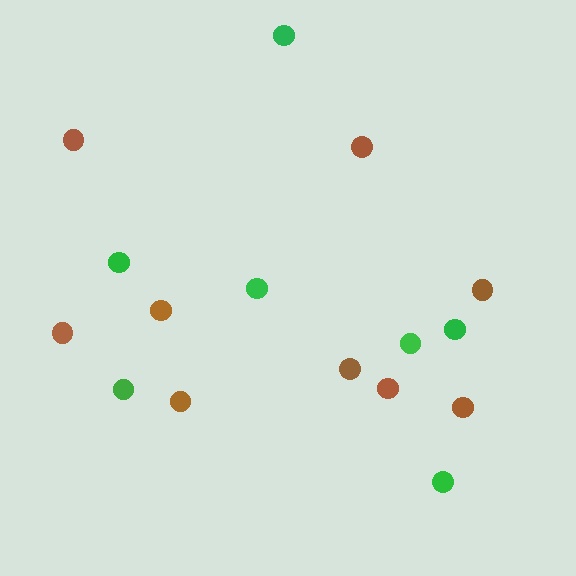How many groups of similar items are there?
There are 2 groups: one group of green circles (7) and one group of brown circles (9).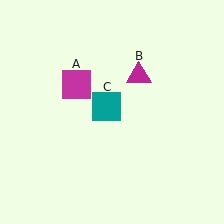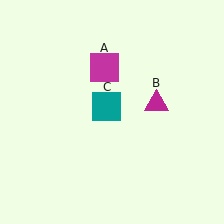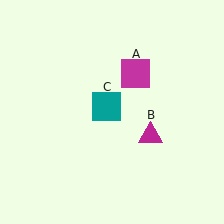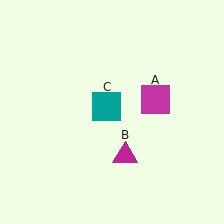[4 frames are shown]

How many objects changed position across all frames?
2 objects changed position: magenta square (object A), magenta triangle (object B).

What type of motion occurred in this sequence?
The magenta square (object A), magenta triangle (object B) rotated clockwise around the center of the scene.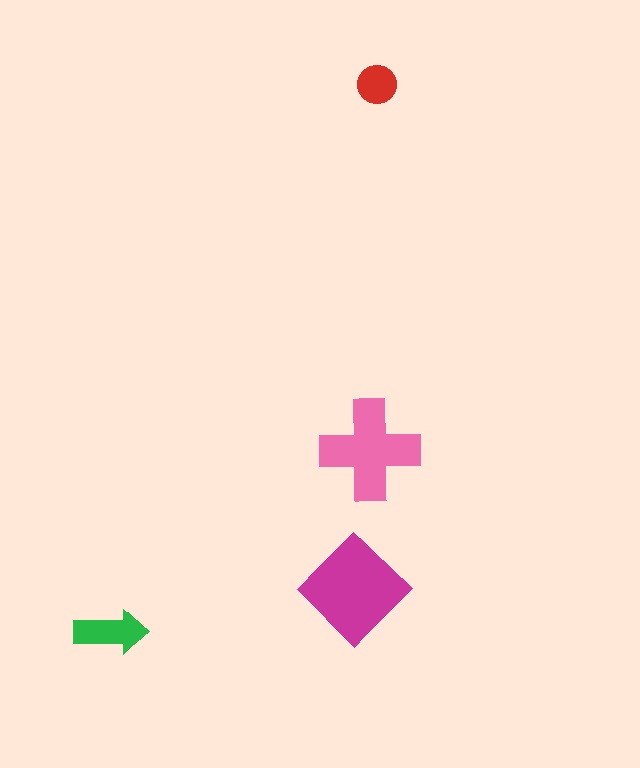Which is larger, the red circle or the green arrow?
The green arrow.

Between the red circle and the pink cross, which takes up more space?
The pink cross.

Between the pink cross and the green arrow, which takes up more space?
The pink cross.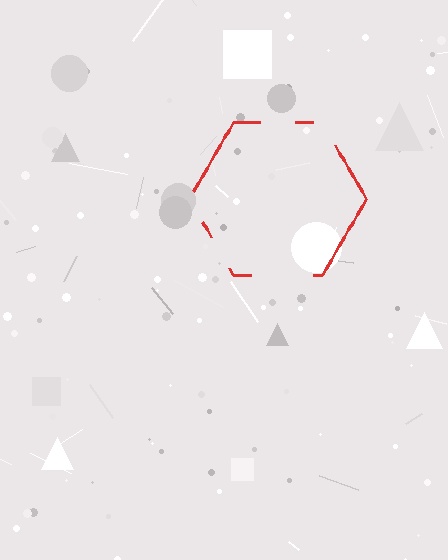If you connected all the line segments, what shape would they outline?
They would outline a hexagon.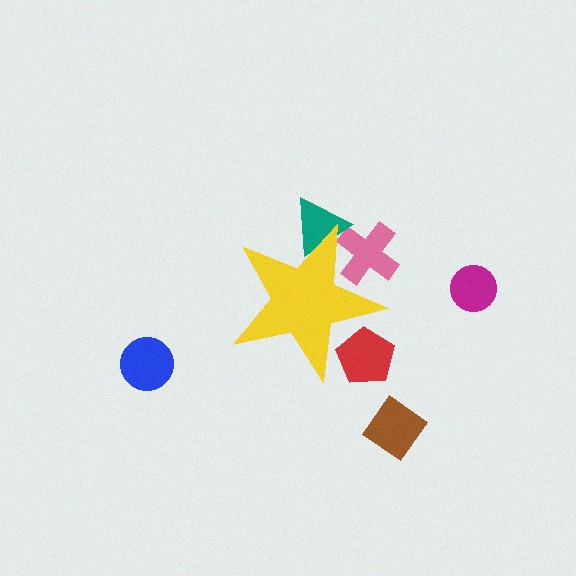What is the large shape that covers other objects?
A yellow star.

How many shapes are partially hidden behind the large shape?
3 shapes are partially hidden.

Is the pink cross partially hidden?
Yes, the pink cross is partially hidden behind the yellow star.